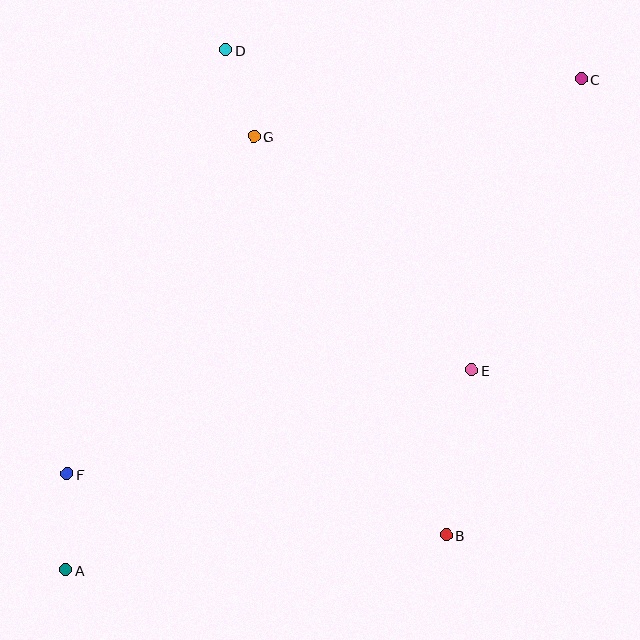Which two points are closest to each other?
Points D and G are closest to each other.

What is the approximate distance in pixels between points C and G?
The distance between C and G is approximately 333 pixels.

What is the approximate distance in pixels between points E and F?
The distance between E and F is approximately 417 pixels.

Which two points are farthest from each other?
Points A and C are farthest from each other.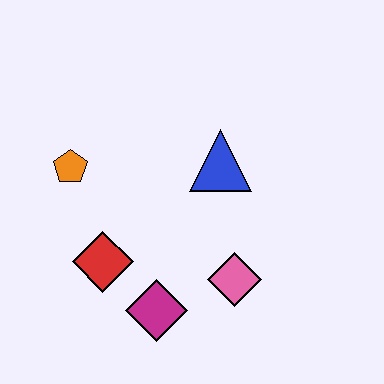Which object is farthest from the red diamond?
The blue triangle is farthest from the red diamond.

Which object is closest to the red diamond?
The magenta diamond is closest to the red diamond.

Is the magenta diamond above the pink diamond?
No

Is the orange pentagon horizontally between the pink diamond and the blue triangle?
No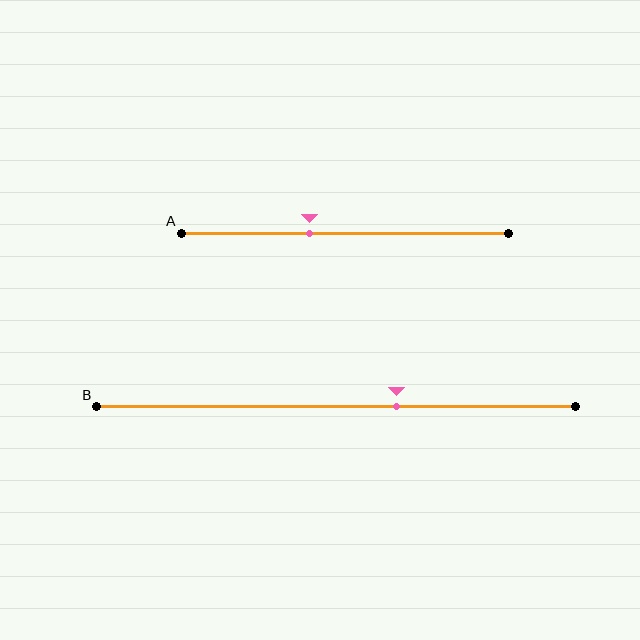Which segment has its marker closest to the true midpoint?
Segment A has its marker closest to the true midpoint.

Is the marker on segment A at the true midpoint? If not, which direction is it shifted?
No, the marker on segment A is shifted to the left by about 11% of the segment length.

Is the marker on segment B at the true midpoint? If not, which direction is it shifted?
No, the marker on segment B is shifted to the right by about 13% of the segment length.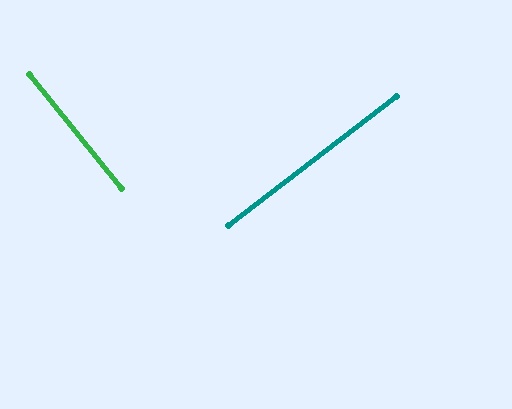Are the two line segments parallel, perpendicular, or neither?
Perpendicular — they meet at approximately 89°.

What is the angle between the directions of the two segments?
Approximately 89 degrees.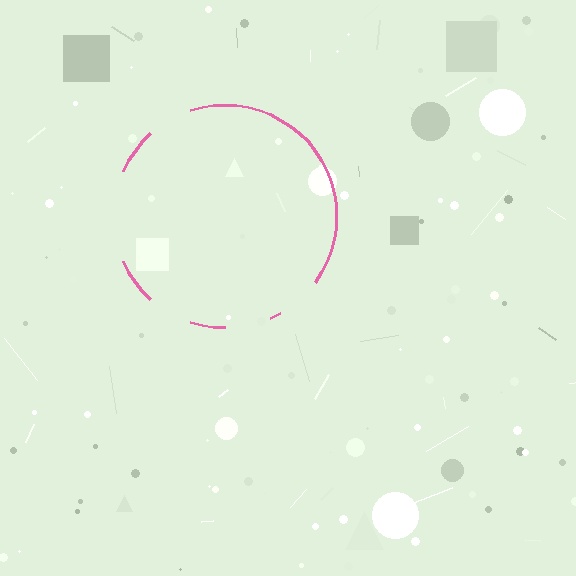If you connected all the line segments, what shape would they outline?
They would outline a circle.